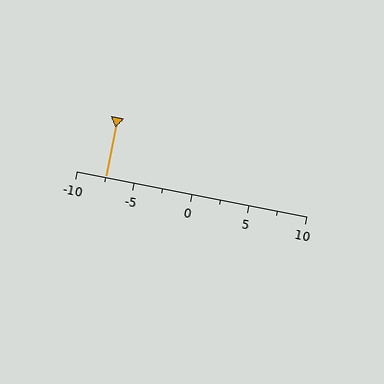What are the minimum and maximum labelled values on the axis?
The axis runs from -10 to 10.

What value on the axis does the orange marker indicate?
The marker indicates approximately -7.5.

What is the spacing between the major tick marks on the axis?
The major ticks are spaced 5 apart.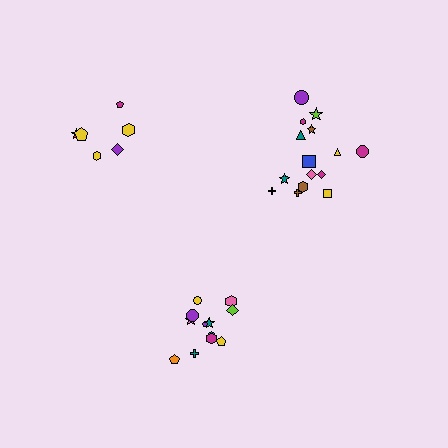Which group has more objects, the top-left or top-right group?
The top-right group.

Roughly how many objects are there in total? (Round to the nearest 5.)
Roughly 35 objects in total.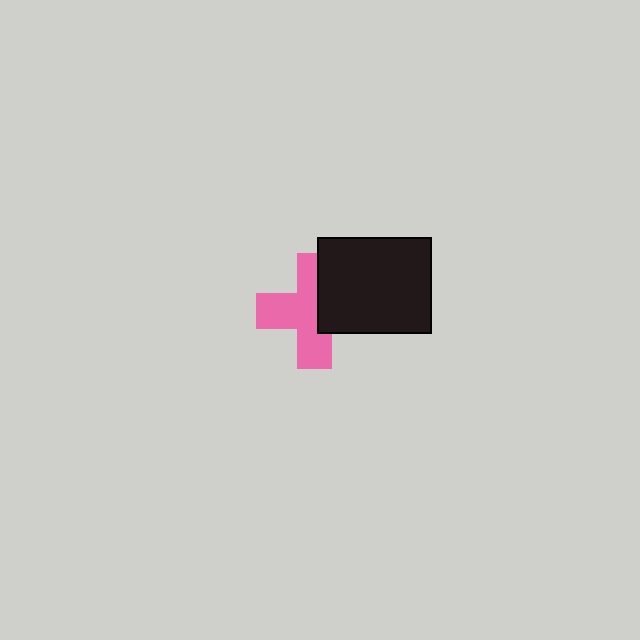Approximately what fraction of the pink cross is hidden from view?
Roughly 38% of the pink cross is hidden behind the black rectangle.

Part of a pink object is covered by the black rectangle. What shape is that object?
It is a cross.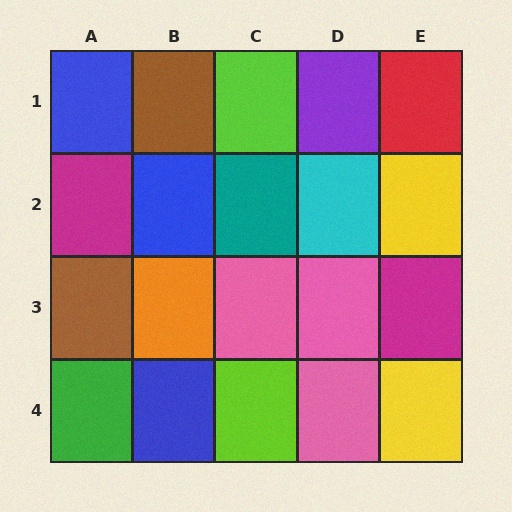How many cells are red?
1 cell is red.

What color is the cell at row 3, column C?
Pink.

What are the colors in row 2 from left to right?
Magenta, blue, teal, cyan, yellow.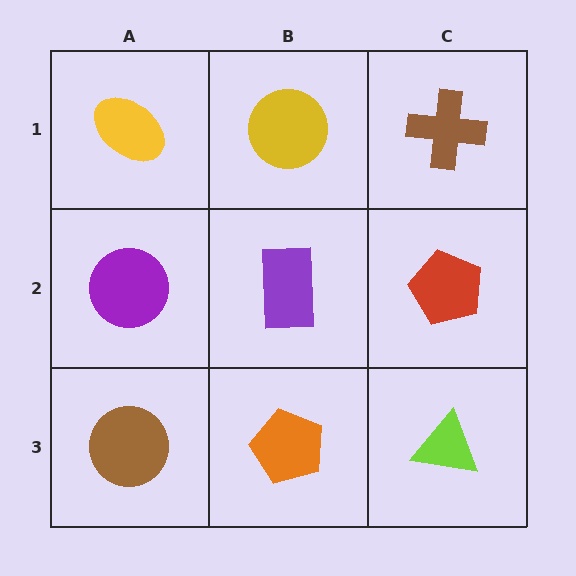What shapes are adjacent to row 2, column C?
A brown cross (row 1, column C), a lime triangle (row 3, column C), a purple rectangle (row 2, column B).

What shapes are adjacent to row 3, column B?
A purple rectangle (row 2, column B), a brown circle (row 3, column A), a lime triangle (row 3, column C).